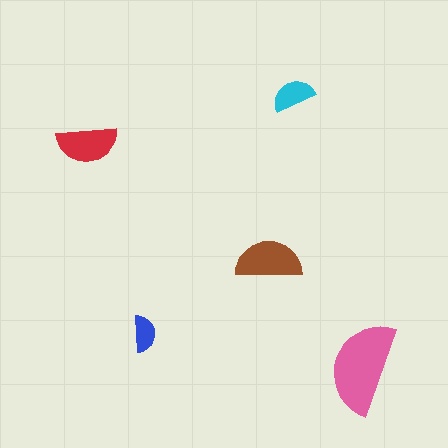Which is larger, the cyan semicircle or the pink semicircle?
The pink one.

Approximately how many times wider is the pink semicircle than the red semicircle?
About 1.5 times wider.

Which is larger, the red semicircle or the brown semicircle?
The brown one.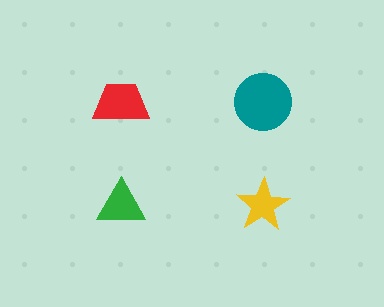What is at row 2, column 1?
A green triangle.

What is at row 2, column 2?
A yellow star.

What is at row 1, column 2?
A teal circle.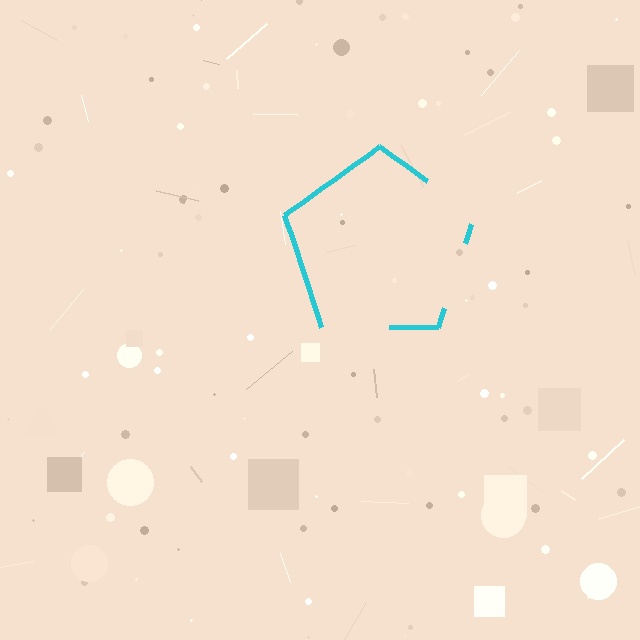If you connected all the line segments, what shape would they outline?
They would outline a pentagon.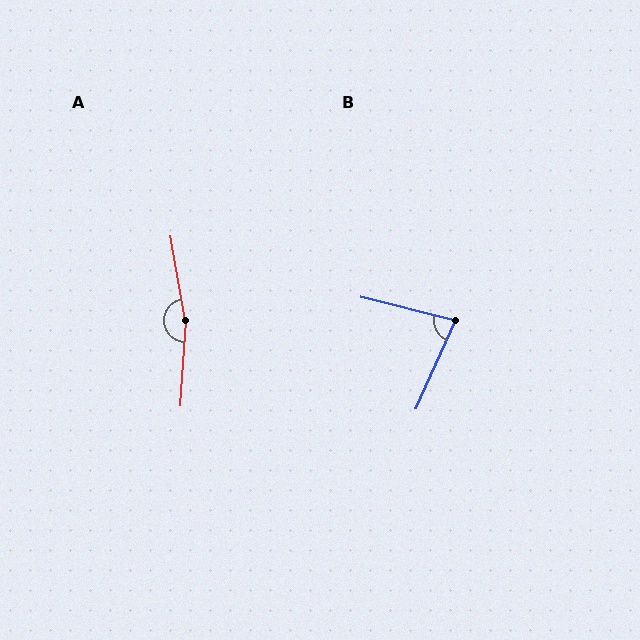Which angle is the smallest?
B, at approximately 80 degrees.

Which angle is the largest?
A, at approximately 166 degrees.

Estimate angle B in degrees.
Approximately 80 degrees.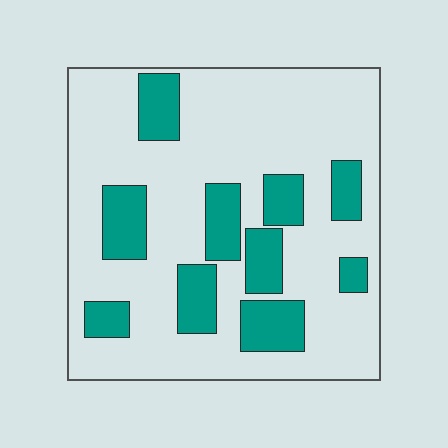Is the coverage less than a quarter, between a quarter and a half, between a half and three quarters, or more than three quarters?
Less than a quarter.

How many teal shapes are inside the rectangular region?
10.